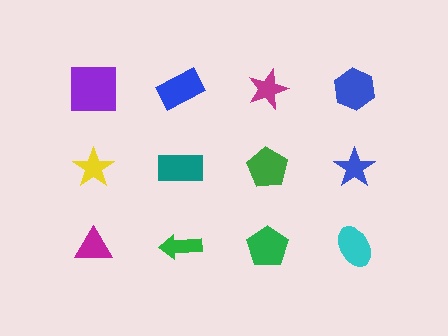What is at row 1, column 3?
A magenta star.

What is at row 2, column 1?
A yellow star.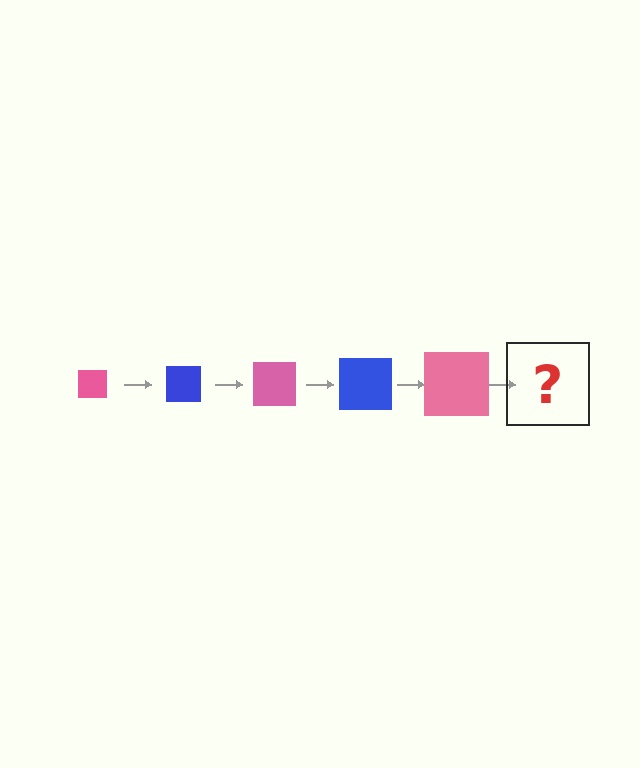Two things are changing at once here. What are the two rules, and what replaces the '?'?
The two rules are that the square grows larger each step and the color cycles through pink and blue. The '?' should be a blue square, larger than the previous one.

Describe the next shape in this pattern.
It should be a blue square, larger than the previous one.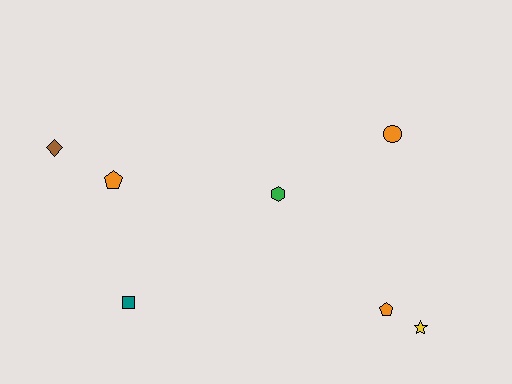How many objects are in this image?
There are 7 objects.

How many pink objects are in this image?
There are no pink objects.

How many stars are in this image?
There is 1 star.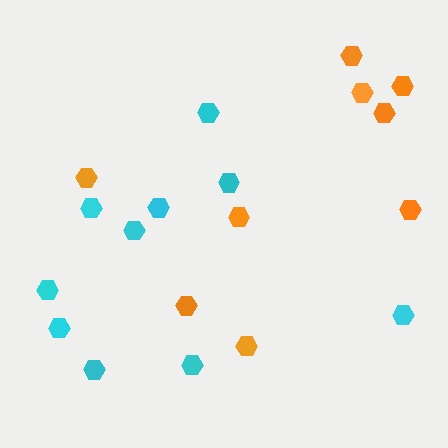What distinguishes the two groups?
There are 2 groups: one group of cyan hexagons (10) and one group of orange hexagons (9).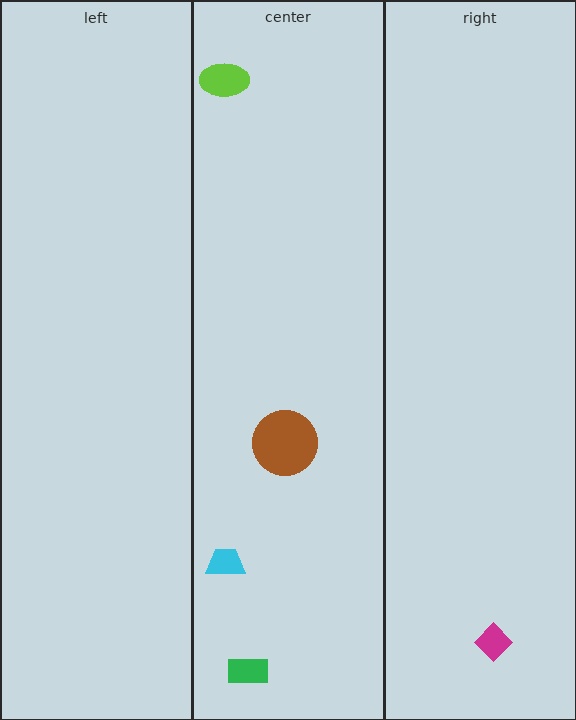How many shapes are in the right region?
1.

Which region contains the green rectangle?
The center region.